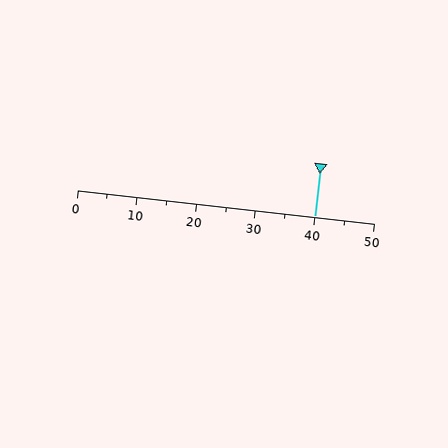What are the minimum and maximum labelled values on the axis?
The axis runs from 0 to 50.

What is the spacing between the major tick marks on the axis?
The major ticks are spaced 10 apart.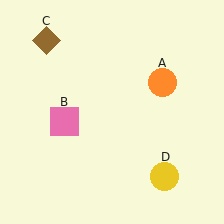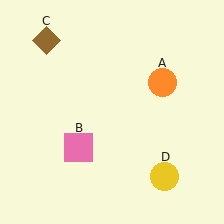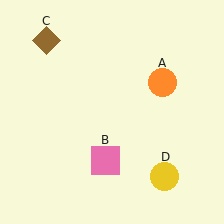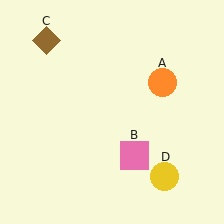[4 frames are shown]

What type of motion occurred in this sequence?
The pink square (object B) rotated counterclockwise around the center of the scene.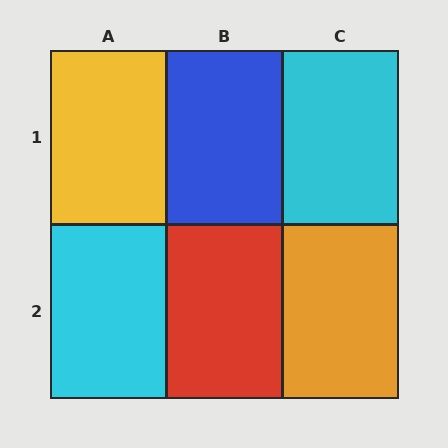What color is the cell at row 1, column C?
Cyan.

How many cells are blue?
1 cell is blue.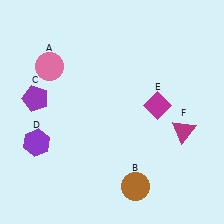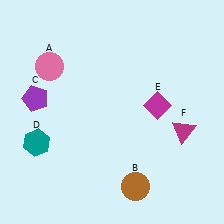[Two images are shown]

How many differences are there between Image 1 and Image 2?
There is 1 difference between the two images.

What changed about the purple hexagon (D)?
In Image 1, D is purple. In Image 2, it changed to teal.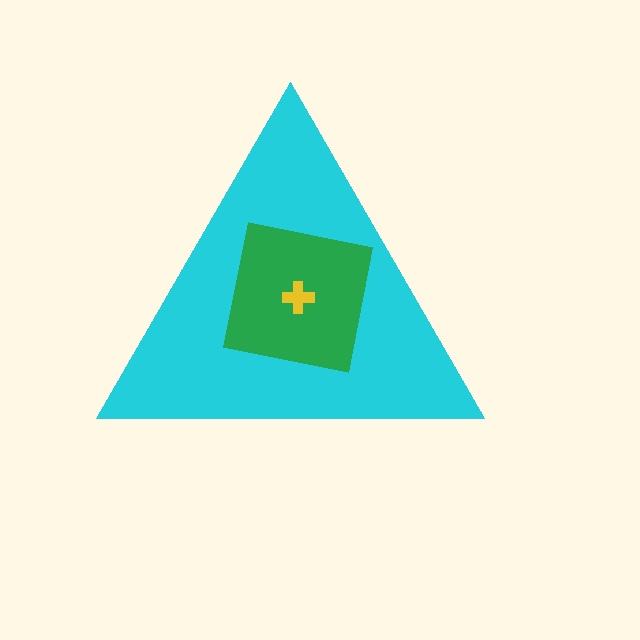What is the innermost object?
The yellow cross.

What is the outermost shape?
The cyan triangle.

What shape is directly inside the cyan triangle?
The green square.